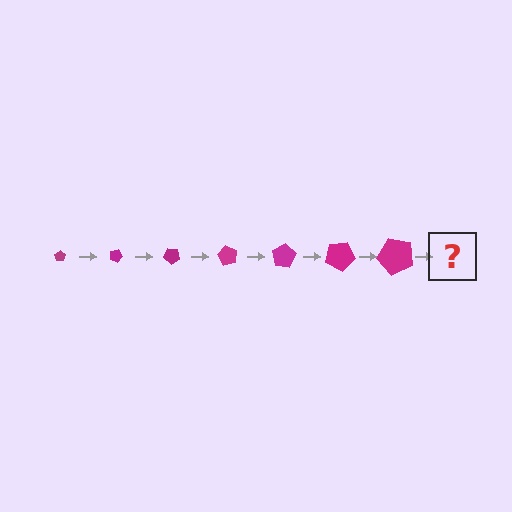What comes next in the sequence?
The next element should be a pentagon, larger than the previous one and rotated 140 degrees from the start.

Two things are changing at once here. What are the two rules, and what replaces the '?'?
The two rules are that the pentagon grows larger each step and it rotates 20 degrees each step. The '?' should be a pentagon, larger than the previous one and rotated 140 degrees from the start.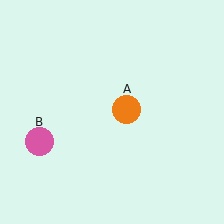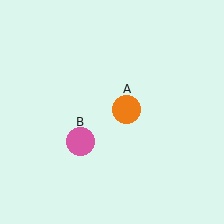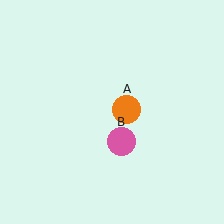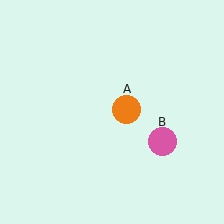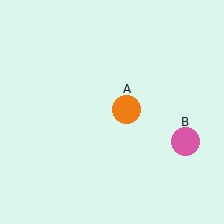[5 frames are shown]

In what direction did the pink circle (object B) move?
The pink circle (object B) moved right.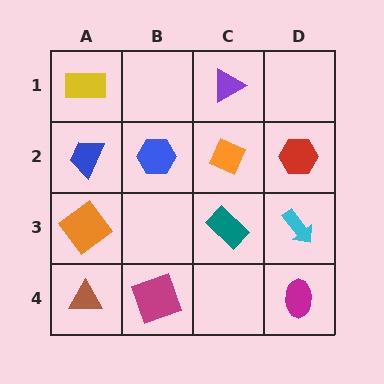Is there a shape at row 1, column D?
No, that cell is empty.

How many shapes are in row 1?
2 shapes.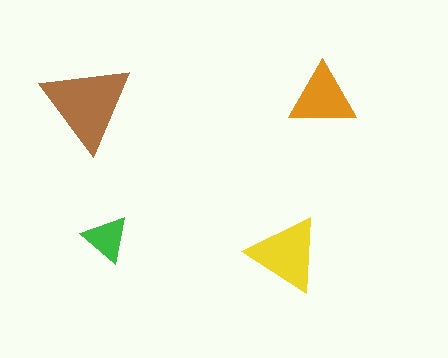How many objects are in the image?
There are 4 objects in the image.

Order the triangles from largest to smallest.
the brown one, the yellow one, the orange one, the green one.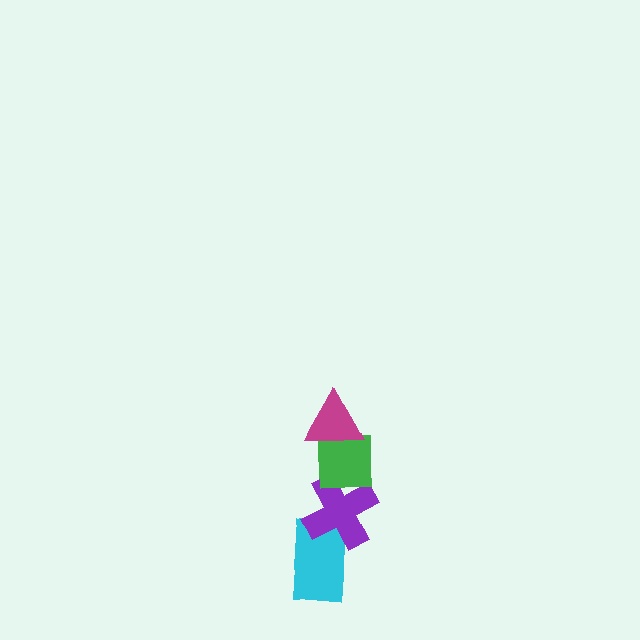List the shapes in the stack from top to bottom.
From top to bottom: the magenta triangle, the green square, the purple cross, the cyan rectangle.